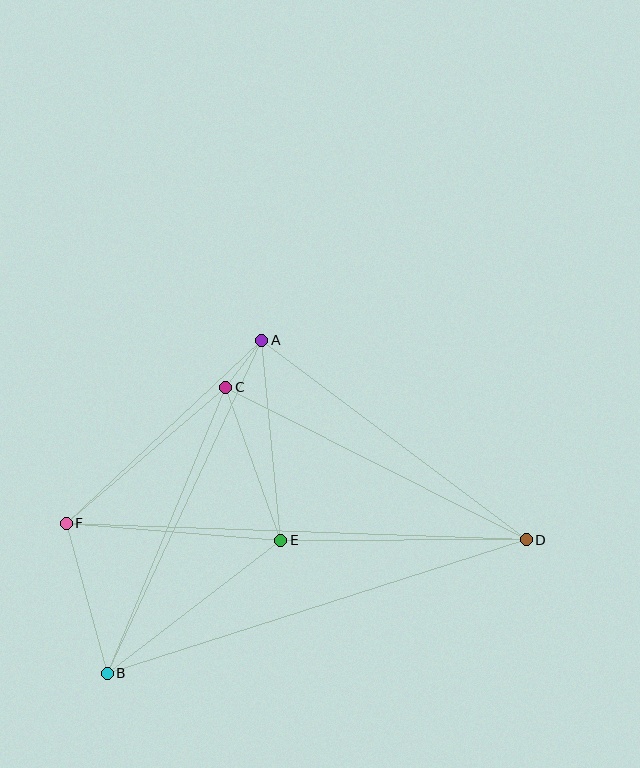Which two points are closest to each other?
Points A and C are closest to each other.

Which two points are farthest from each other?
Points D and F are farthest from each other.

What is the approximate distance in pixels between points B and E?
The distance between B and E is approximately 219 pixels.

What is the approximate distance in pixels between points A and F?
The distance between A and F is approximately 268 pixels.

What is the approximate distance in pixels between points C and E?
The distance between C and E is approximately 162 pixels.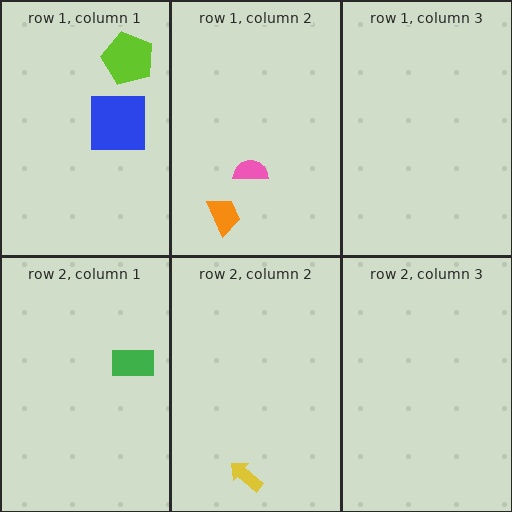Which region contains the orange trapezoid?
The row 1, column 2 region.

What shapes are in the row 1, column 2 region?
The orange trapezoid, the pink semicircle.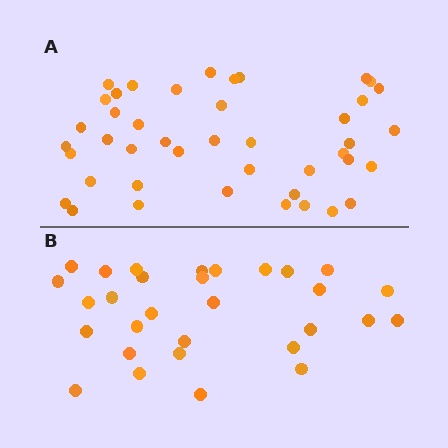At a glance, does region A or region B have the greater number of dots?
Region A (the top region) has more dots.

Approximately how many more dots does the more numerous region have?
Region A has approximately 15 more dots than region B.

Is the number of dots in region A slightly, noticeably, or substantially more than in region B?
Region A has noticeably more, but not dramatically so. The ratio is roughly 1.4 to 1.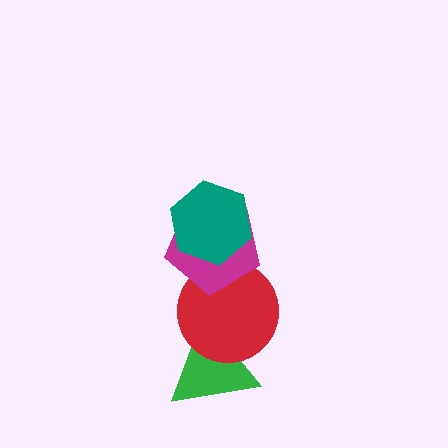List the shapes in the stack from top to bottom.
From top to bottom: the teal hexagon, the magenta pentagon, the red circle, the green triangle.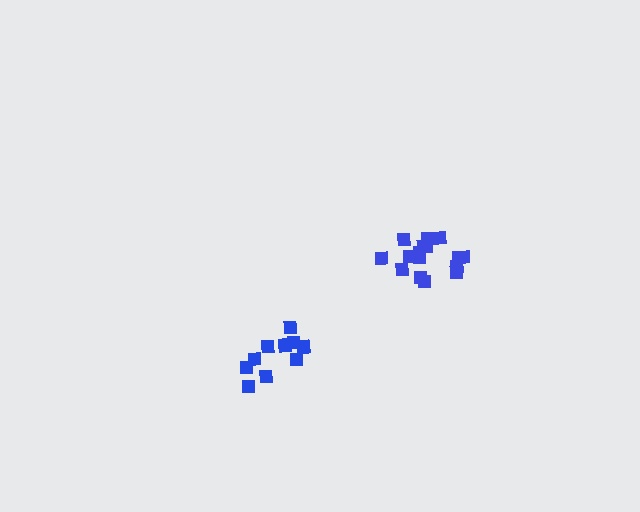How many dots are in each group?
Group 1: 16 dots, Group 2: 11 dots (27 total).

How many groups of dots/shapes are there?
There are 2 groups.